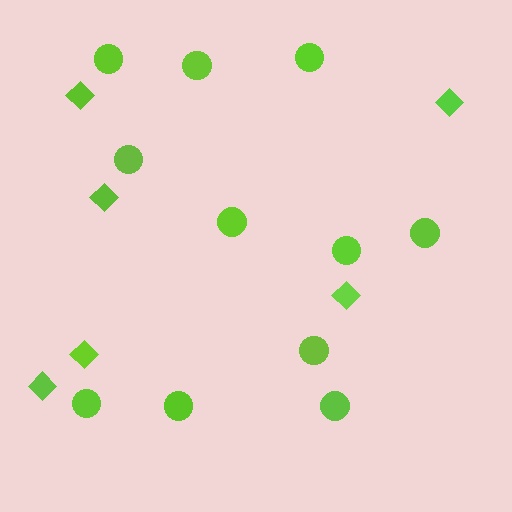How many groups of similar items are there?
There are 2 groups: one group of diamonds (6) and one group of circles (11).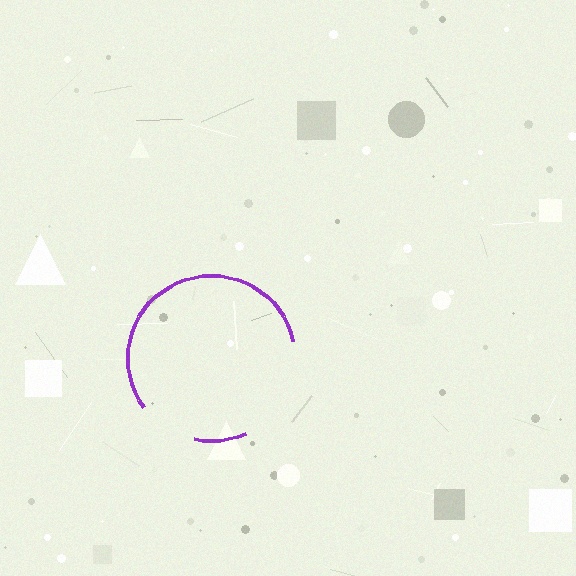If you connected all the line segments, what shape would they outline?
They would outline a circle.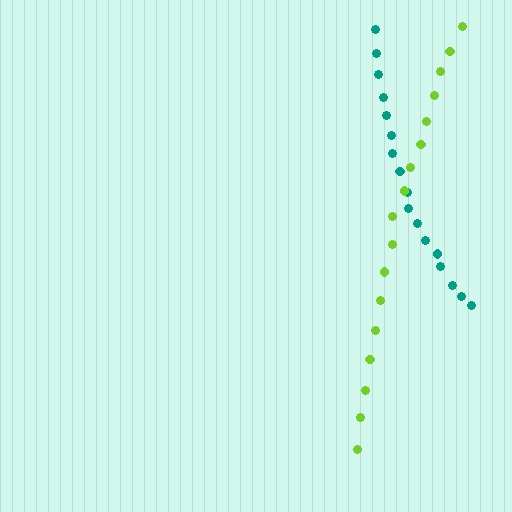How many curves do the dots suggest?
There are 2 distinct paths.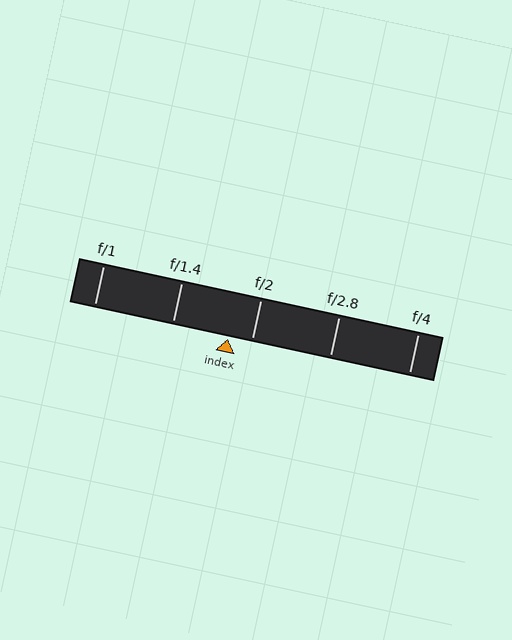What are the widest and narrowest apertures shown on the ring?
The widest aperture shown is f/1 and the narrowest is f/4.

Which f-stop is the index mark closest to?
The index mark is closest to f/2.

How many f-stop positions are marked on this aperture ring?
There are 5 f-stop positions marked.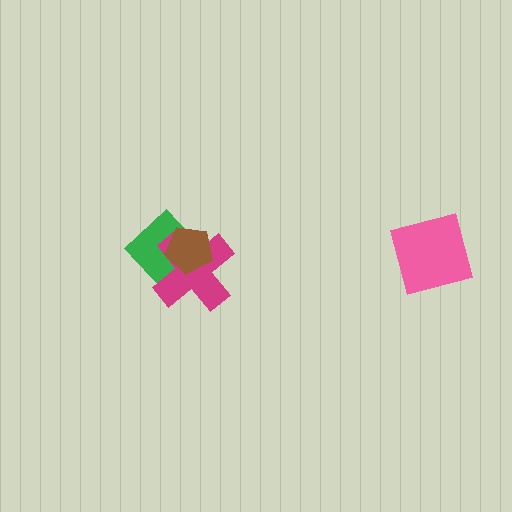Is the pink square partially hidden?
No, no other shape covers it.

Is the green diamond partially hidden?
Yes, it is partially covered by another shape.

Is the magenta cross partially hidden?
Yes, it is partially covered by another shape.